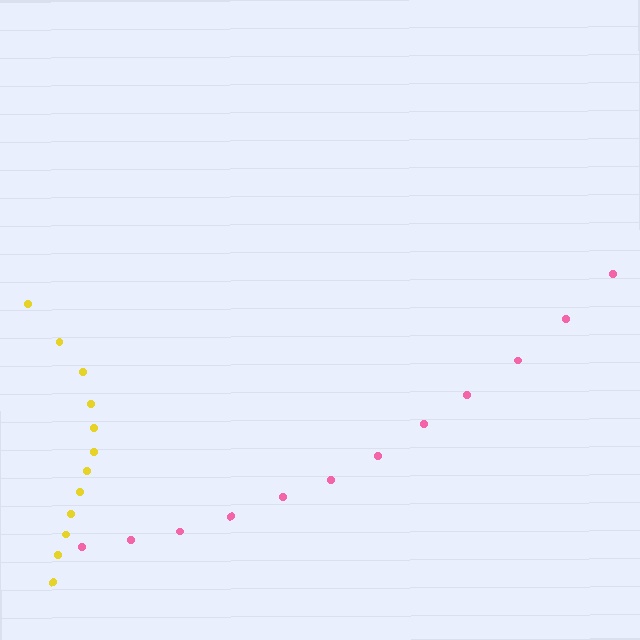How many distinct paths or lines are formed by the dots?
There are 2 distinct paths.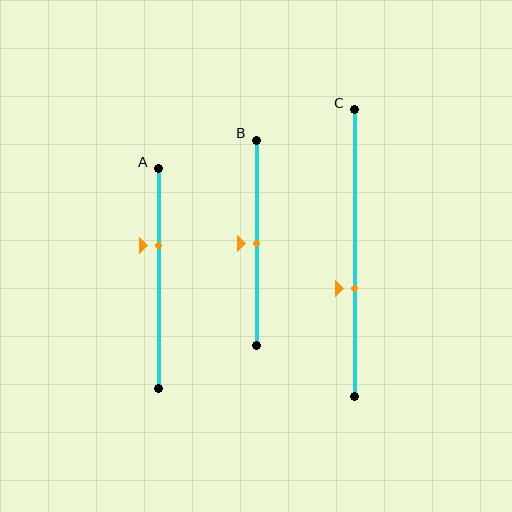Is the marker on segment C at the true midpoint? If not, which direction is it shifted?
No, the marker on segment C is shifted downward by about 12% of the segment length.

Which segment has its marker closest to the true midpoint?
Segment B has its marker closest to the true midpoint.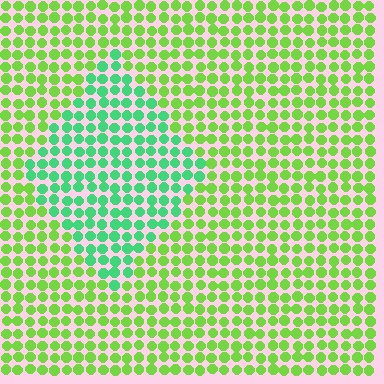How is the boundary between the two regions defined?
The boundary is defined purely by a slight shift in hue (about 43 degrees). Spacing, size, and orientation are identical on both sides.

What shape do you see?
I see a diamond.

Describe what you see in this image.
The image is filled with small lime elements in a uniform arrangement. A diamond-shaped region is visible where the elements are tinted to a slightly different hue, forming a subtle color boundary.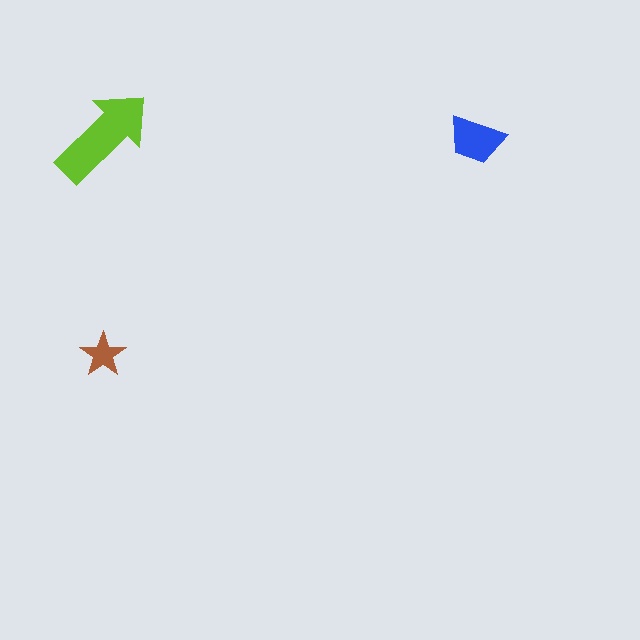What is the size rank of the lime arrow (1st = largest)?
1st.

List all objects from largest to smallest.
The lime arrow, the blue trapezoid, the brown star.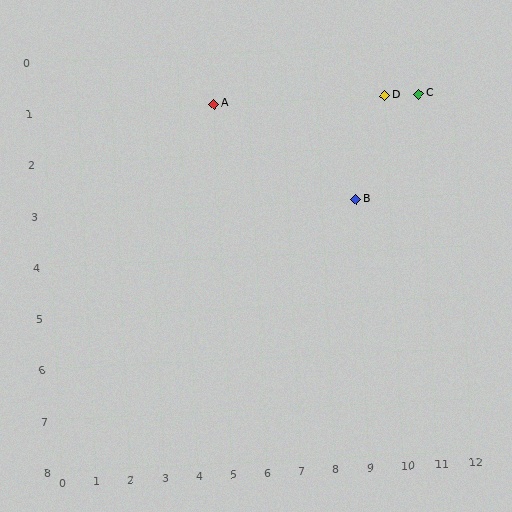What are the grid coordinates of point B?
Point B is at grid coordinates (9, 3).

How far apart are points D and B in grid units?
Points D and B are 1 column and 2 rows apart (about 2.2 grid units diagonally).